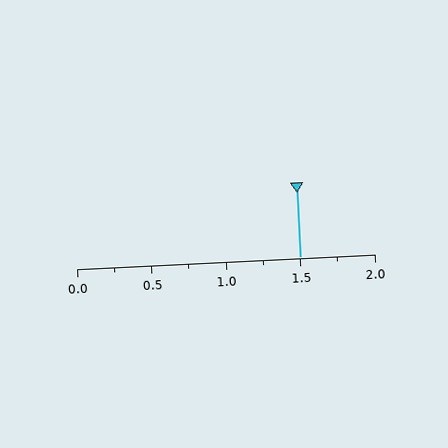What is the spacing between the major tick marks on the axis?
The major ticks are spaced 0.5 apart.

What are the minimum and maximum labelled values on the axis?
The axis runs from 0.0 to 2.0.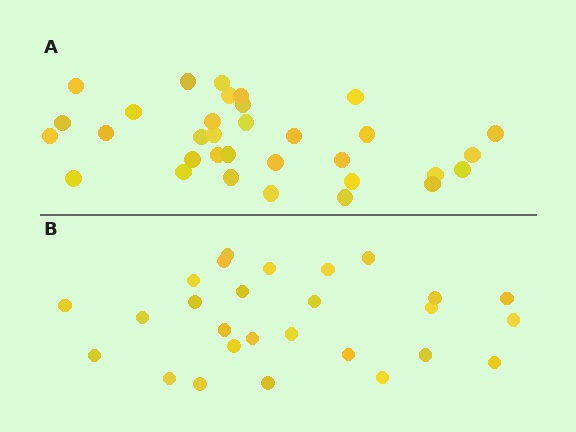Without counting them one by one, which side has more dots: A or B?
Region A (the top region) has more dots.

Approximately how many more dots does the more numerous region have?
Region A has about 6 more dots than region B.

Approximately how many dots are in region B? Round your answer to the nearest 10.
About 30 dots. (The exact count is 27, which rounds to 30.)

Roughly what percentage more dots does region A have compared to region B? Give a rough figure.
About 20% more.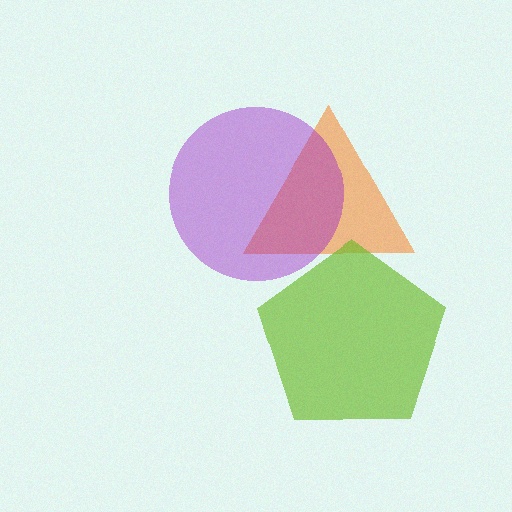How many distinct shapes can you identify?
There are 3 distinct shapes: an orange triangle, a lime pentagon, a purple circle.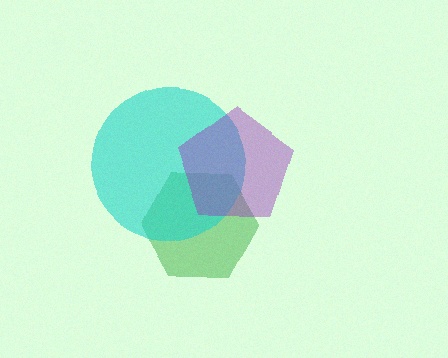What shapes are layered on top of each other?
The layered shapes are: a green hexagon, a cyan circle, a purple pentagon.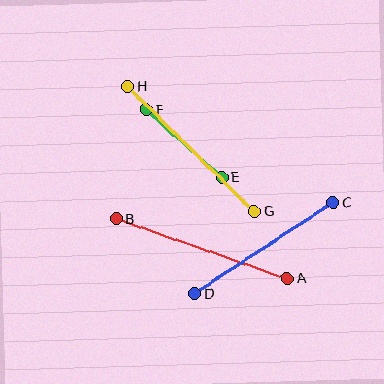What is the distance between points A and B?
The distance is approximately 181 pixels.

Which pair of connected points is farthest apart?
Points A and B are farthest apart.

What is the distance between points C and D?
The distance is approximately 165 pixels.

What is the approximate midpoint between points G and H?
The midpoint is at approximately (191, 149) pixels.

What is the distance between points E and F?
The distance is approximately 101 pixels.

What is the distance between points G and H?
The distance is approximately 178 pixels.